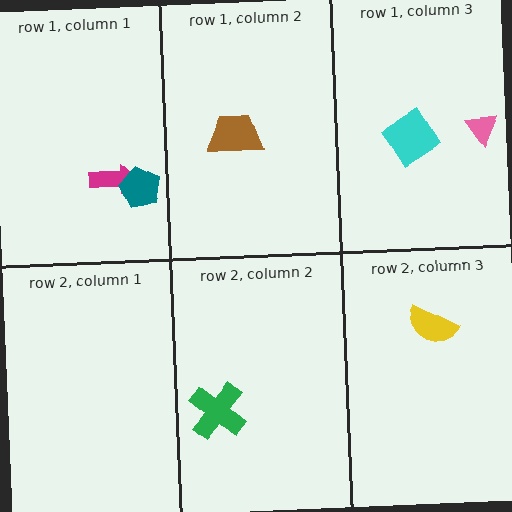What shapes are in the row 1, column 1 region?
The magenta arrow, the teal pentagon.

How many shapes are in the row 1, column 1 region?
2.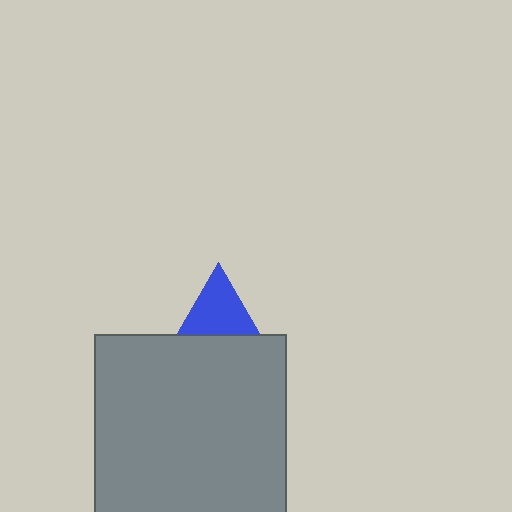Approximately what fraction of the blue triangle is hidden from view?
Roughly 57% of the blue triangle is hidden behind the gray rectangle.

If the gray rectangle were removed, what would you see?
You would see the complete blue triangle.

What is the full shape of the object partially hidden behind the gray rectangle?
The partially hidden object is a blue triangle.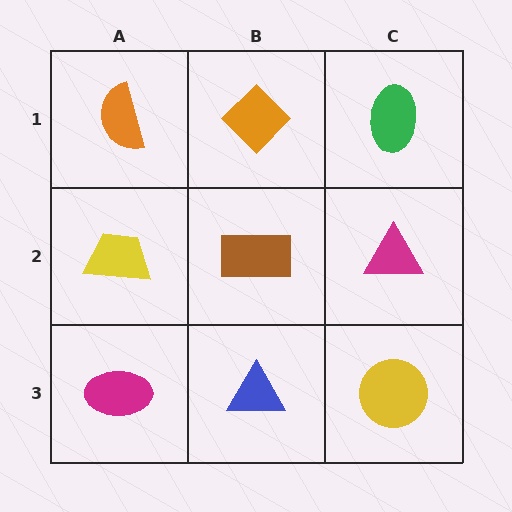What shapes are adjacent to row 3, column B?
A brown rectangle (row 2, column B), a magenta ellipse (row 3, column A), a yellow circle (row 3, column C).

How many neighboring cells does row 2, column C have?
3.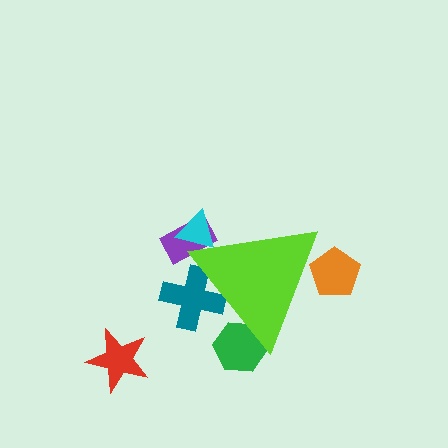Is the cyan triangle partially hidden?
Yes, the cyan triangle is partially hidden behind the lime triangle.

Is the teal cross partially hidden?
Yes, the teal cross is partially hidden behind the lime triangle.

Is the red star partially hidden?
No, the red star is fully visible.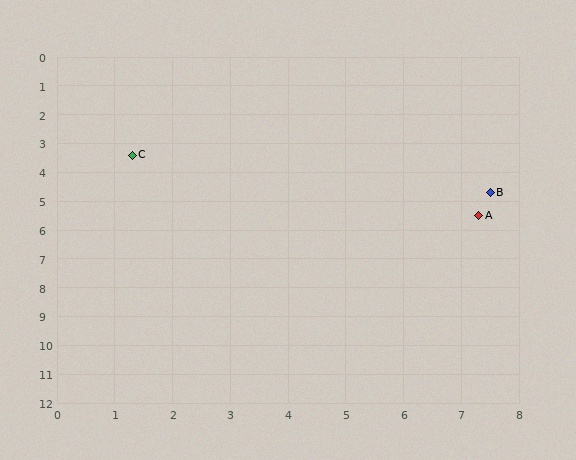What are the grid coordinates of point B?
Point B is at approximately (7.5, 4.7).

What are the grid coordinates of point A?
Point A is at approximately (7.3, 5.5).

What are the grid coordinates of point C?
Point C is at approximately (1.3, 3.4).